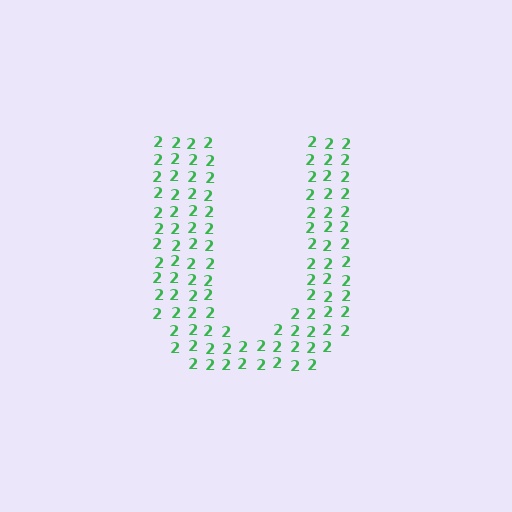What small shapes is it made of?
It is made of small digit 2's.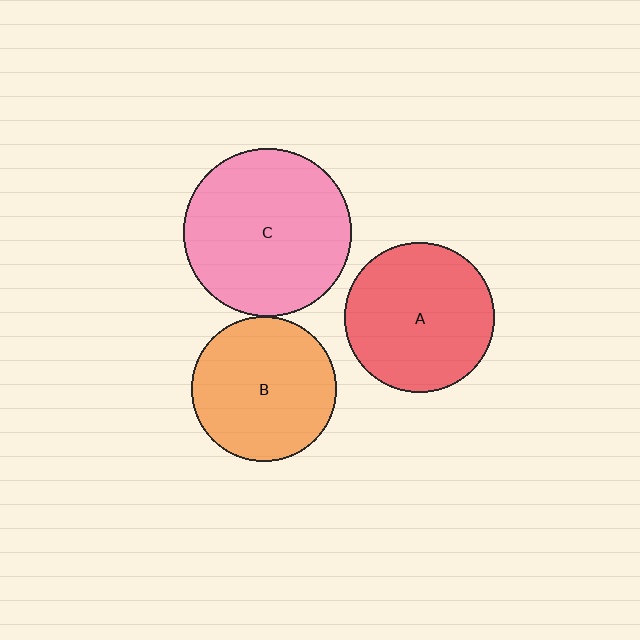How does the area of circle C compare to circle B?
Approximately 1.3 times.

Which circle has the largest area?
Circle C (pink).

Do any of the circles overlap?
No, none of the circles overlap.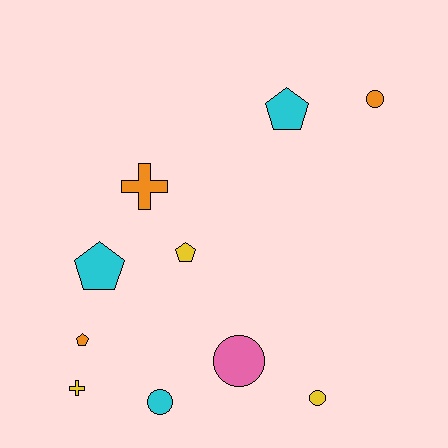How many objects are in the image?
There are 10 objects.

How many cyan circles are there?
There is 1 cyan circle.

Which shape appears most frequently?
Circle, with 4 objects.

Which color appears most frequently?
Orange, with 3 objects.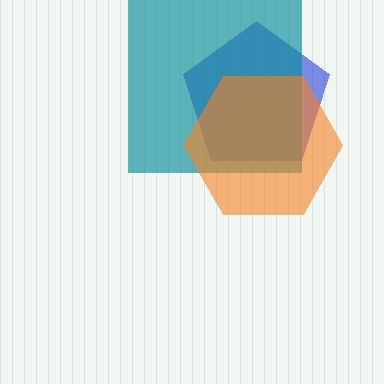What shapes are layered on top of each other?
The layered shapes are: a blue pentagon, a teal square, an orange hexagon.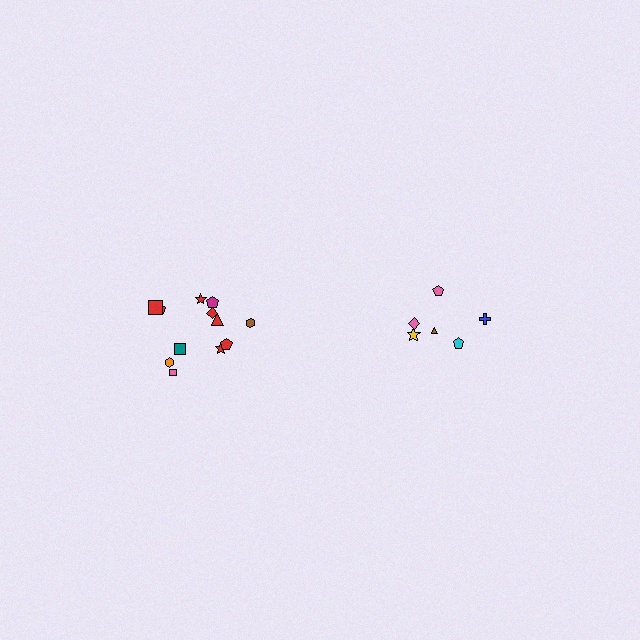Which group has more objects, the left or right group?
The left group.